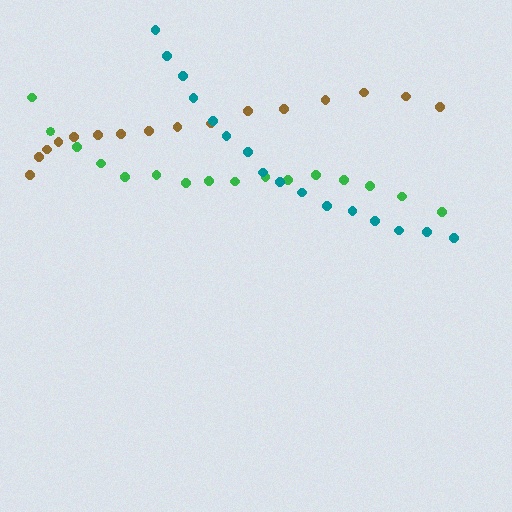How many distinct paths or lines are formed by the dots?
There are 3 distinct paths.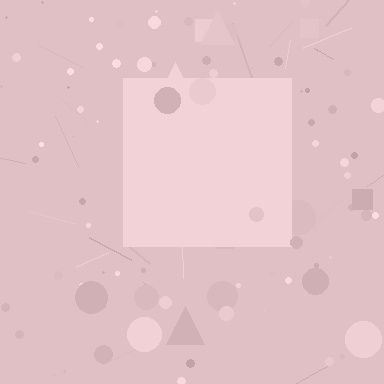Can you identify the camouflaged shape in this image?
The camouflaged shape is a square.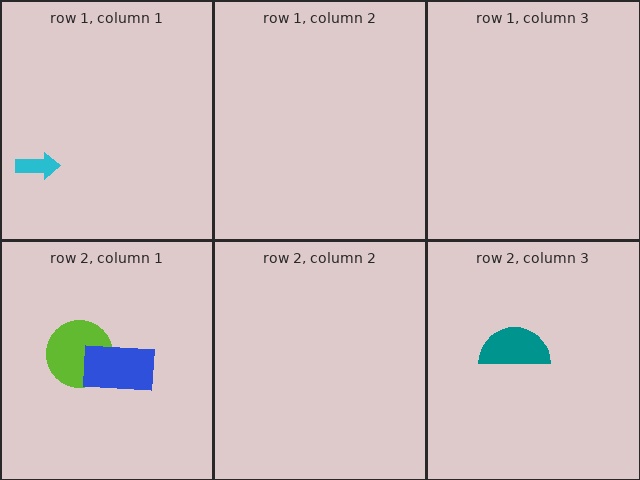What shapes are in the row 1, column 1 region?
The cyan arrow.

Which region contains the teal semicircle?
The row 2, column 3 region.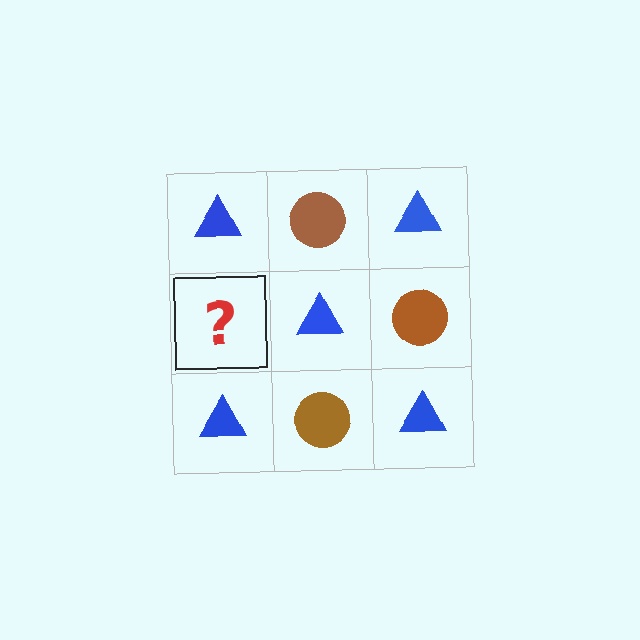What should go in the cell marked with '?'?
The missing cell should contain a brown circle.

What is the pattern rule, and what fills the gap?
The rule is that it alternates blue triangle and brown circle in a checkerboard pattern. The gap should be filled with a brown circle.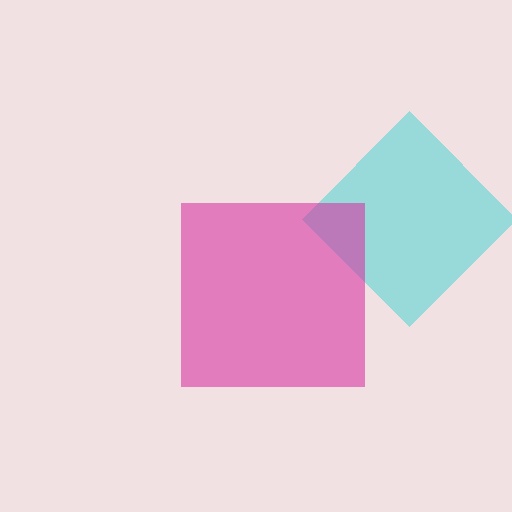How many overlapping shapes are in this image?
There are 2 overlapping shapes in the image.